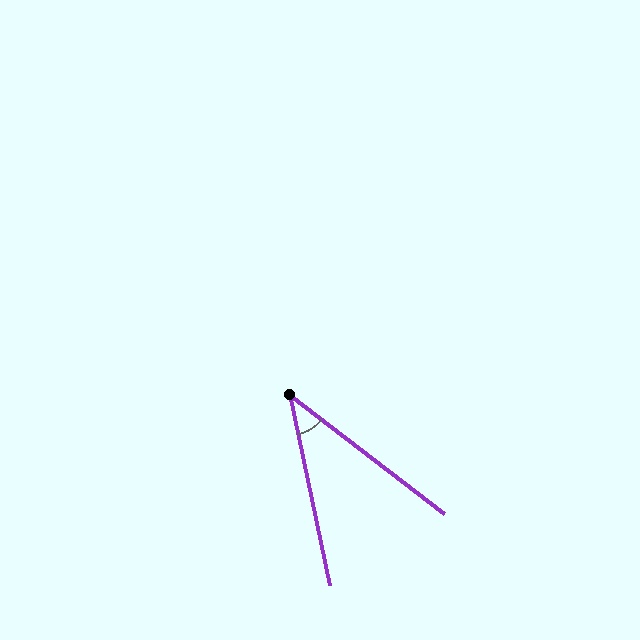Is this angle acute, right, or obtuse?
It is acute.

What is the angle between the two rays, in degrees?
Approximately 41 degrees.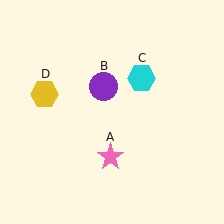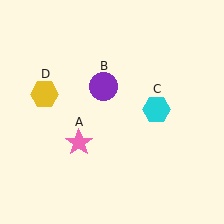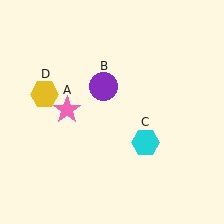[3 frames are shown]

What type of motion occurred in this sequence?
The pink star (object A), cyan hexagon (object C) rotated clockwise around the center of the scene.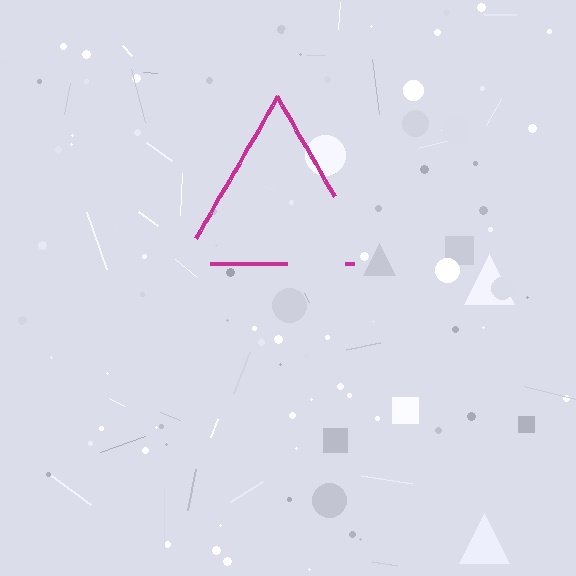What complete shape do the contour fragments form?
The contour fragments form a triangle.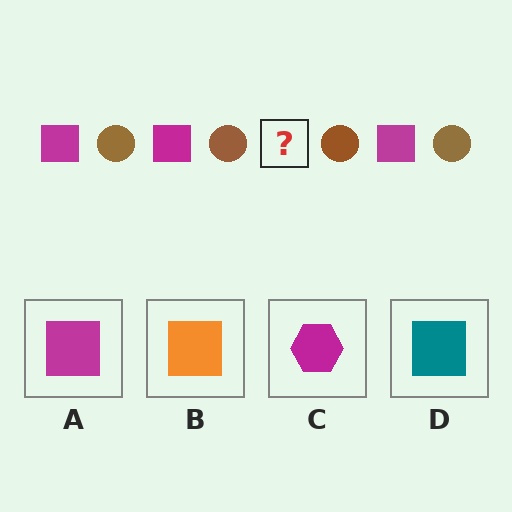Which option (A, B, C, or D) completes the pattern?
A.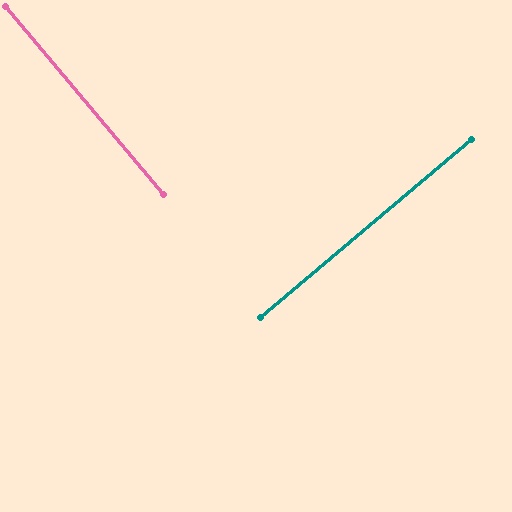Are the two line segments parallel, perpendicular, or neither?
Perpendicular — they meet at approximately 90°.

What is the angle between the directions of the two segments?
Approximately 90 degrees.